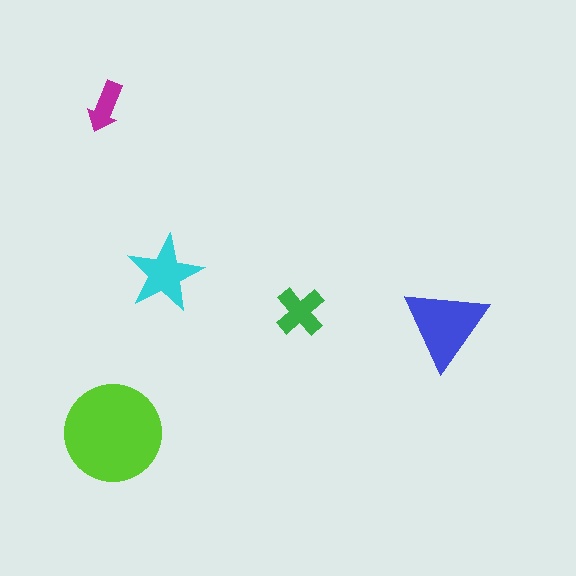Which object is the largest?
The lime circle.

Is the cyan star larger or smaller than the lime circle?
Smaller.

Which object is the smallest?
The magenta arrow.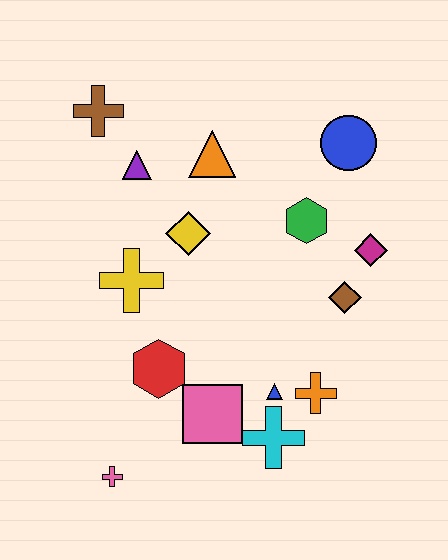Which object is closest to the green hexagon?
The magenta diamond is closest to the green hexagon.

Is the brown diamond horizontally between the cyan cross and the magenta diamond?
Yes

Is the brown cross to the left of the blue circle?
Yes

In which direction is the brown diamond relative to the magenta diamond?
The brown diamond is below the magenta diamond.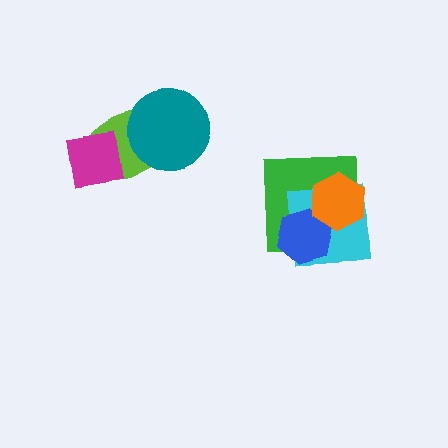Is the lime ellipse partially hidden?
Yes, it is partially covered by another shape.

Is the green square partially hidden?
Yes, it is partially covered by another shape.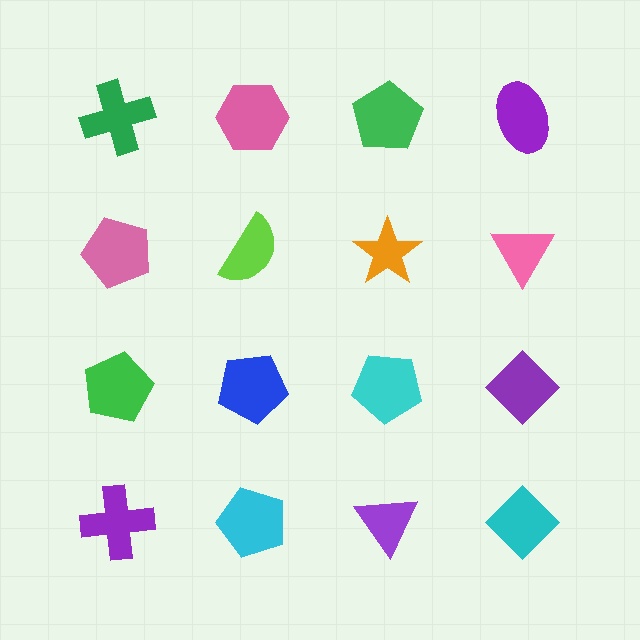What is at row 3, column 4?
A purple diamond.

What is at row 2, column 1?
A pink pentagon.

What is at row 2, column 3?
An orange star.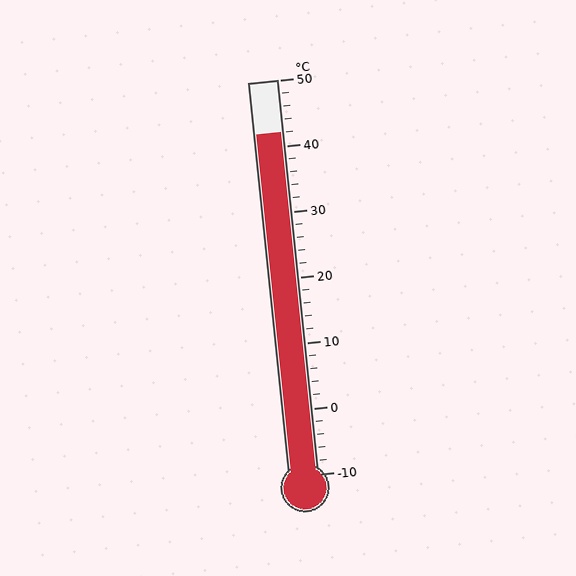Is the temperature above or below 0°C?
The temperature is above 0°C.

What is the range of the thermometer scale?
The thermometer scale ranges from -10°C to 50°C.